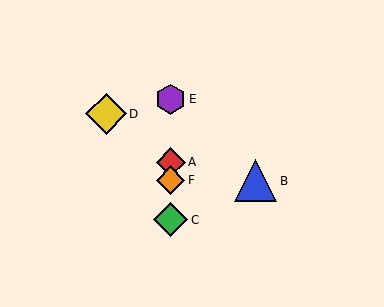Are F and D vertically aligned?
No, F is at x≈171 and D is at x≈106.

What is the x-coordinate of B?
Object B is at x≈256.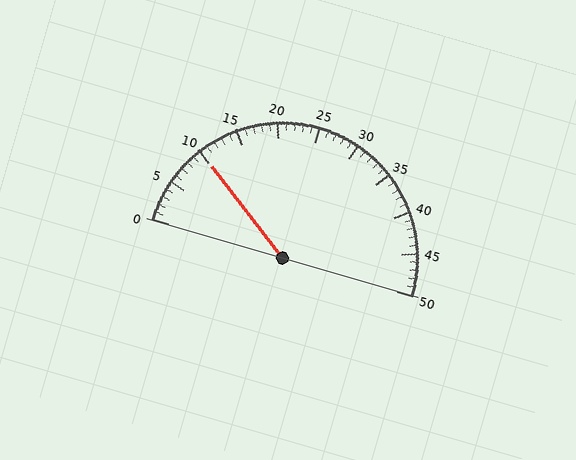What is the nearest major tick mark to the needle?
The nearest major tick mark is 10.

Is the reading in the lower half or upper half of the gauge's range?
The reading is in the lower half of the range (0 to 50).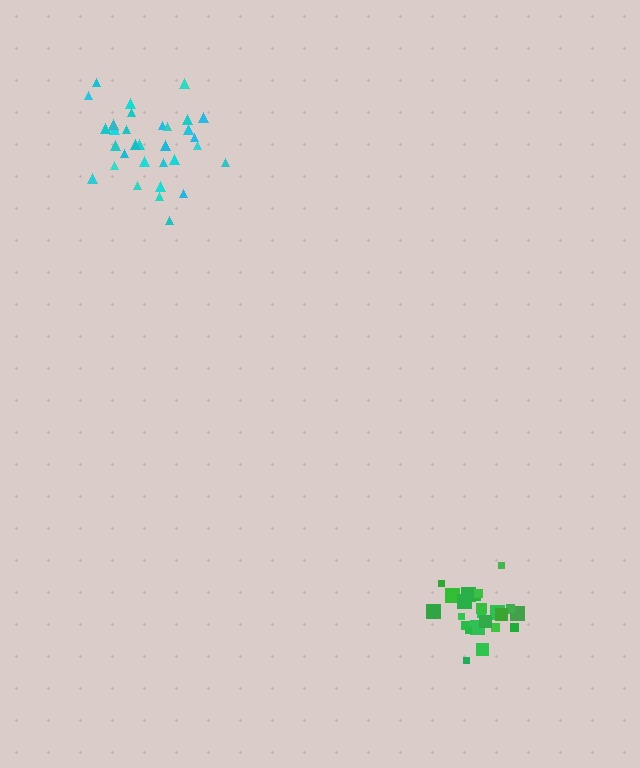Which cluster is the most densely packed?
Green.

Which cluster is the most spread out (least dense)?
Cyan.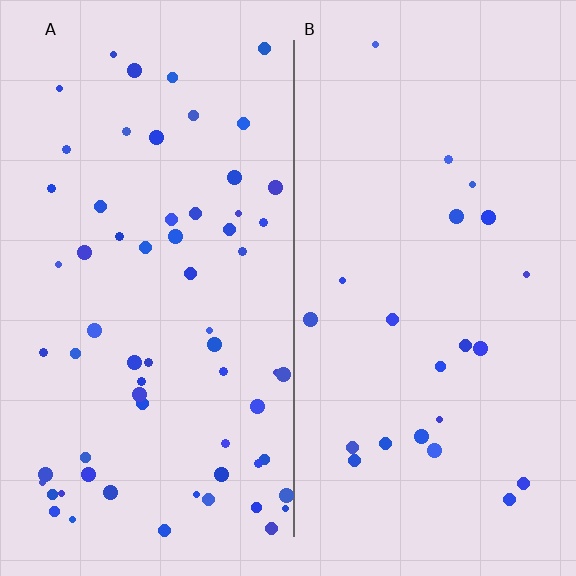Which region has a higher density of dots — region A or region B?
A (the left).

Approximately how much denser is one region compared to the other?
Approximately 2.9× — region A over region B.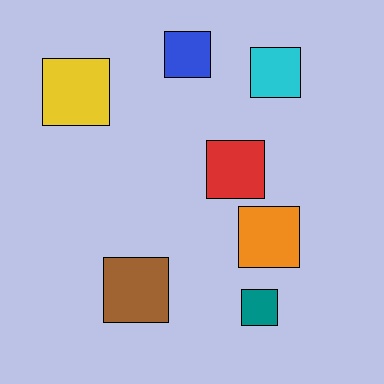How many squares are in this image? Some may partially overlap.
There are 7 squares.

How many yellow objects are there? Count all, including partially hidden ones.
There is 1 yellow object.